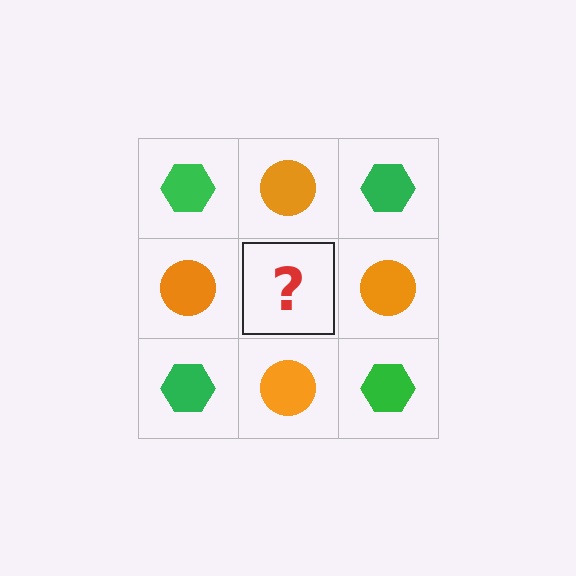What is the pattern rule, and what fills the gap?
The rule is that it alternates green hexagon and orange circle in a checkerboard pattern. The gap should be filled with a green hexagon.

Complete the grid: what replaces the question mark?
The question mark should be replaced with a green hexagon.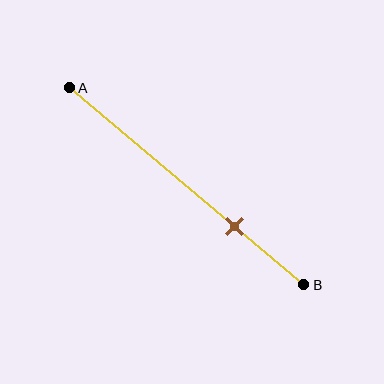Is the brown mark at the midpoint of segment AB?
No, the mark is at about 70% from A, not at the 50% midpoint.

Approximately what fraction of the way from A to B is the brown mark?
The brown mark is approximately 70% of the way from A to B.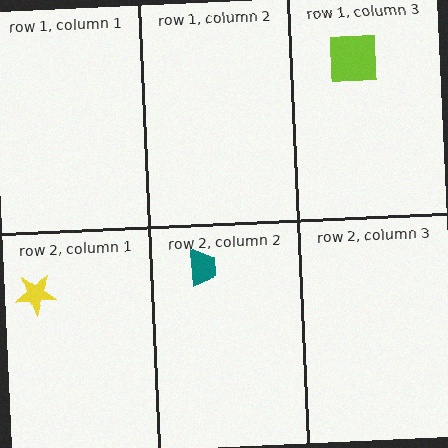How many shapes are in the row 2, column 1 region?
1.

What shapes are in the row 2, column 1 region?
The yellow star.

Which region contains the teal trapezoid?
The row 2, column 2 region.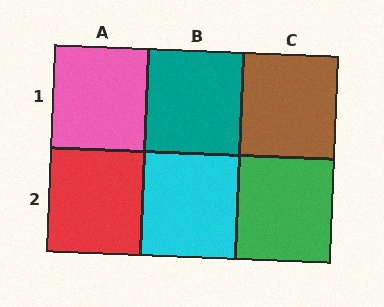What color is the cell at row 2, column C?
Green.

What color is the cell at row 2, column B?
Cyan.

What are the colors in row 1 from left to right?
Pink, teal, brown.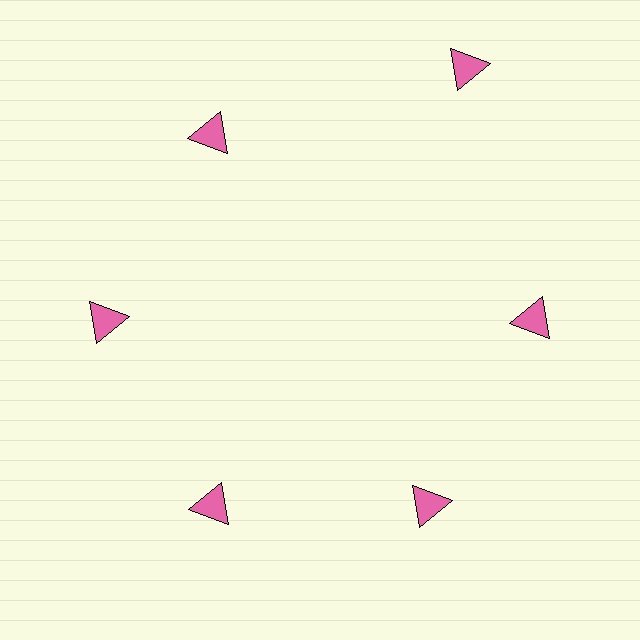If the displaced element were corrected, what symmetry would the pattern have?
It would have 6-fold rotational symmetry — the pattern would map onto itself every 60 degrees.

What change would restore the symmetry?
The symmetry would be restored by moving it inward, back onto the ring so that all 6 triangles sit at equal angles and equal distance from the center.